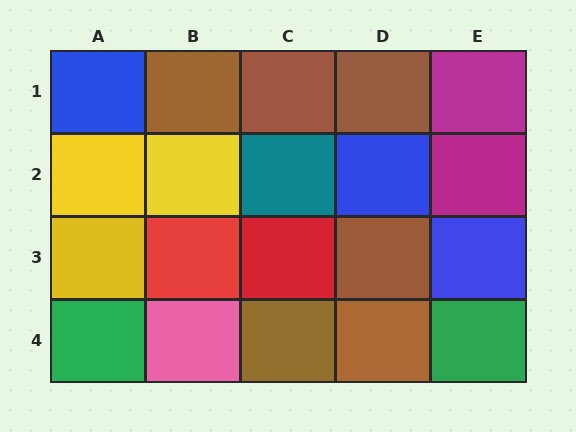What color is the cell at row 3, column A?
Yellow.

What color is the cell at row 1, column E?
Magenta.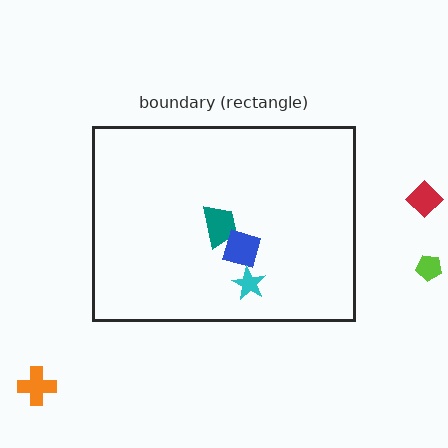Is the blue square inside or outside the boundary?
Inside.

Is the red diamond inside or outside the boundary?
Outside.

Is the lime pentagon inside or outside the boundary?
Outside.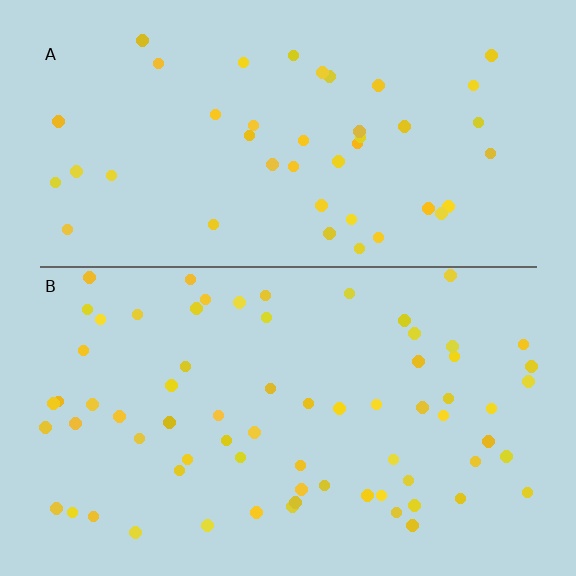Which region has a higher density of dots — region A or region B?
B (the bottom).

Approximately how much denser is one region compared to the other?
Approximately 1.6× — region B over region A.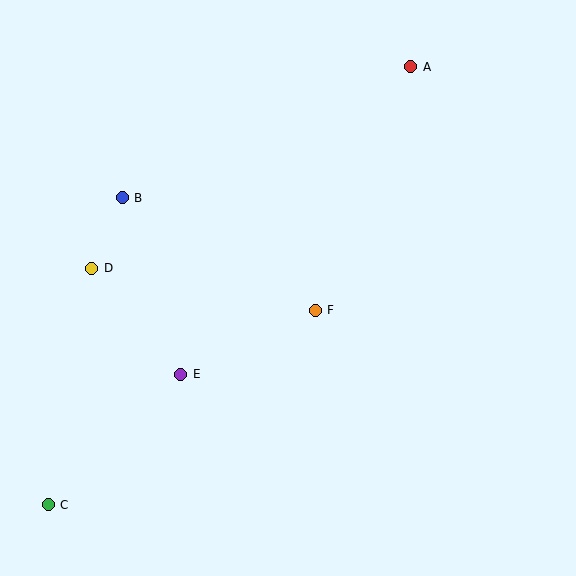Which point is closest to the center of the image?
Point F at (315, 310) is closest to the center.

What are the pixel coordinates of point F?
Point F is at (315, 310).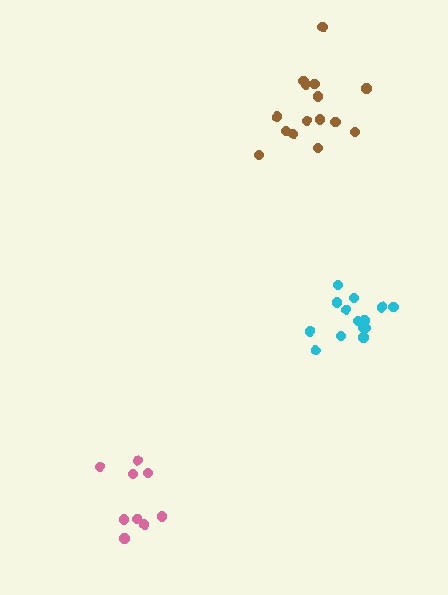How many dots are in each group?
Group 1: 9 dots, Group 2: 14 dots, Group 3: 15 dots (38 total).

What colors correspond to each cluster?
The clusters are colored: pink, cyan, brown.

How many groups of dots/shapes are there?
There are 3 groups.